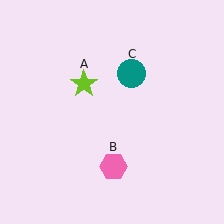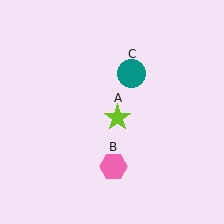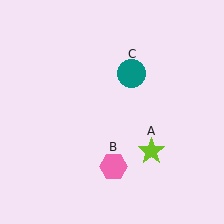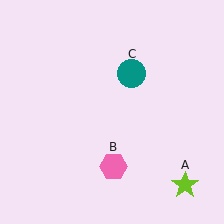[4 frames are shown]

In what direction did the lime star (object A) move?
The lime star (object A) moved down and to the right.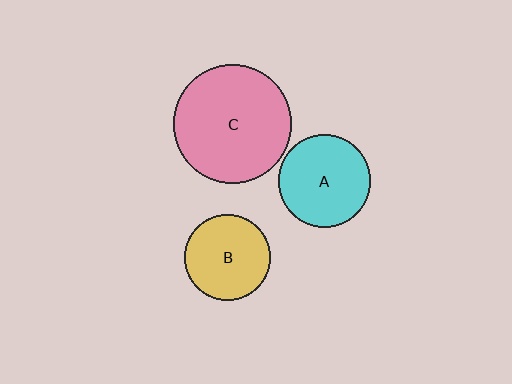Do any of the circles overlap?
No, none of the circles overlap.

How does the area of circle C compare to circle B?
Approximately 1.9 times.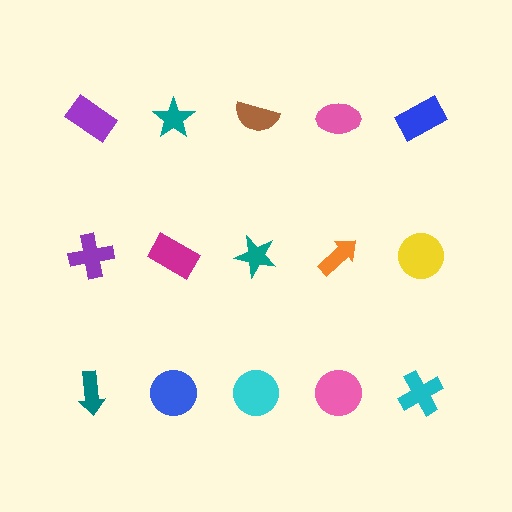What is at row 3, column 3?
A cyan circle.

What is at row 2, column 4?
An orange arrow.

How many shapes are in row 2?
5 shapes.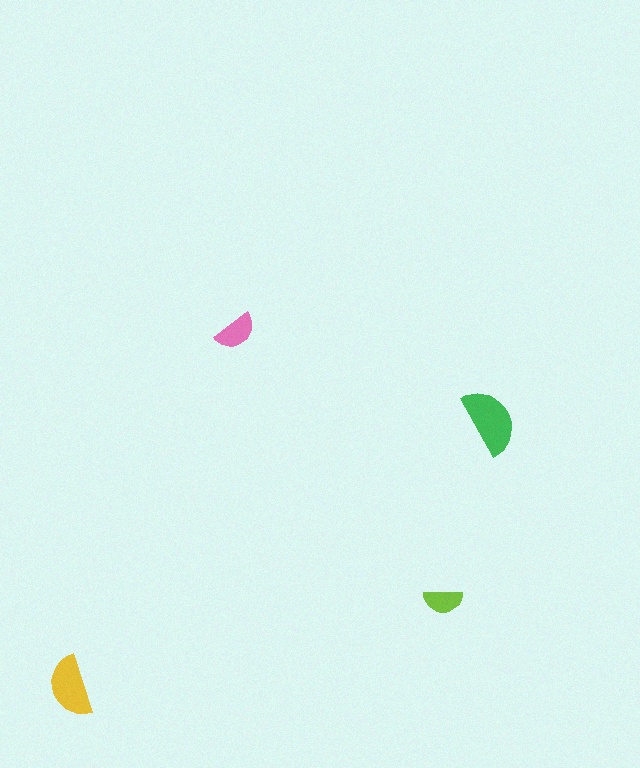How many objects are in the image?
There are 4 objects in the image.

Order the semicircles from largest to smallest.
the green one, the yellow one, the pink one, the lime one.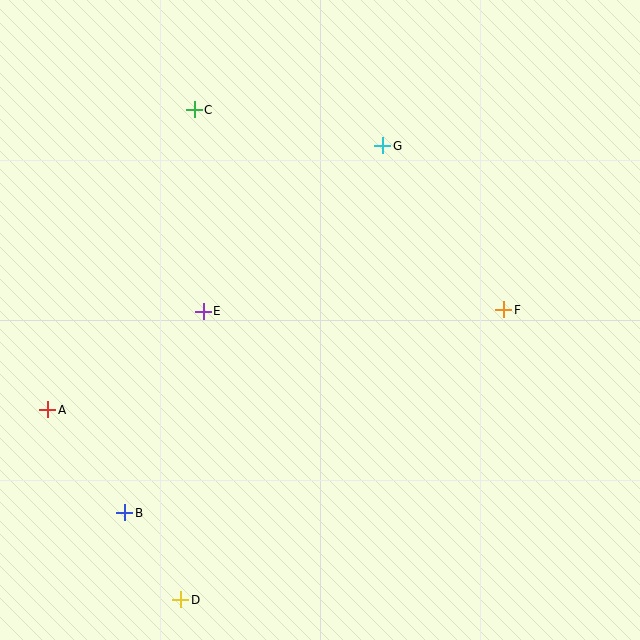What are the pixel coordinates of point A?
Point A is at (48, 410).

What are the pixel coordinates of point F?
Point F is at (504, 310).